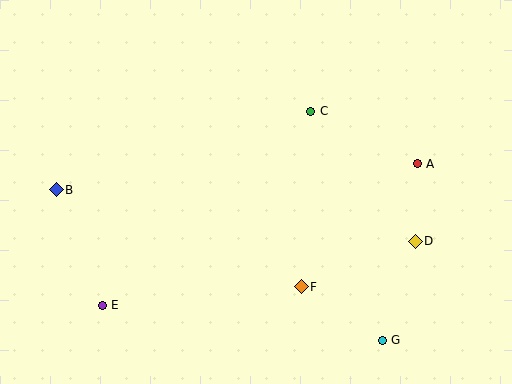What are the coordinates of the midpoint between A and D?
The midpoint between A and D is at (416, 203).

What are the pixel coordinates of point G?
Point G is at (382, 340).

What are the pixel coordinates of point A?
Point A is at (417, 164).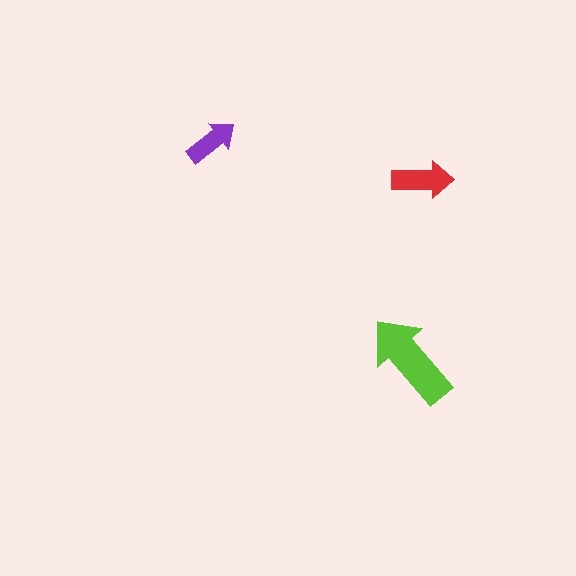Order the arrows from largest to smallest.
the lime one, the red one, the purple one.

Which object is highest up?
The purple arrow is topmost.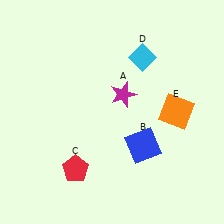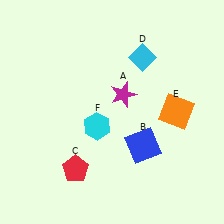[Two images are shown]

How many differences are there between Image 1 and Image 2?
There is 1 difference between the two images.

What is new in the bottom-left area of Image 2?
A cyan hexagon (F) was added in the bottom-left area of Image 2.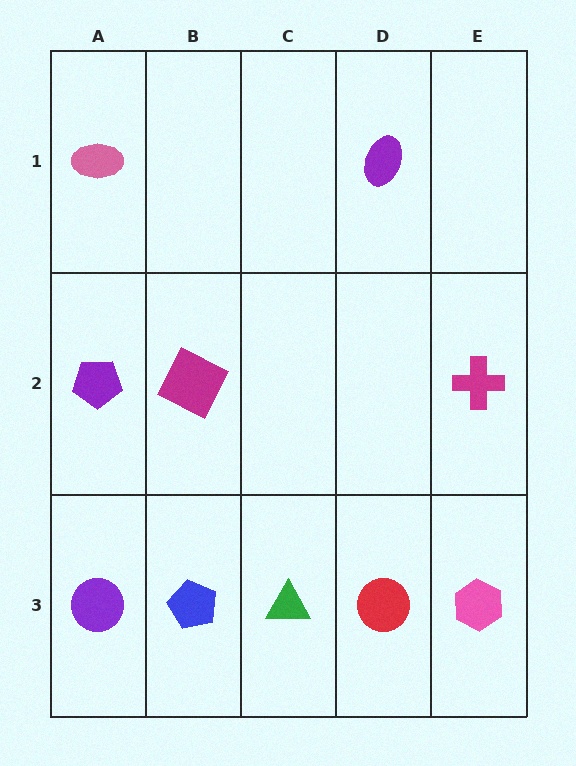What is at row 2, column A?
A purple pentagon.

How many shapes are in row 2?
3 shapes.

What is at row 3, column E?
A pink hexagon.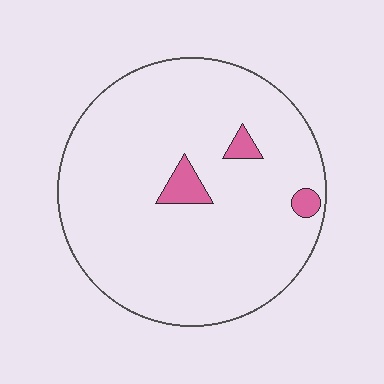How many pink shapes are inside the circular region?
3.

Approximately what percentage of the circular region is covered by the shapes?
Approximately 5%.